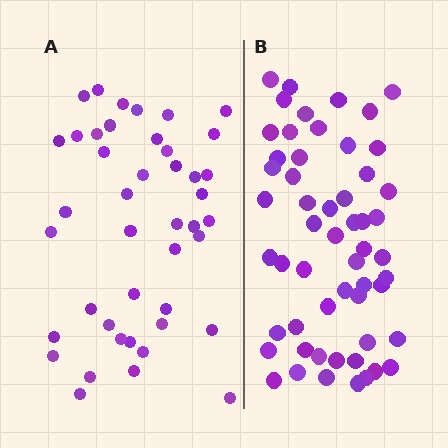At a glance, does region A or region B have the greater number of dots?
Region B (the right region) has more dots.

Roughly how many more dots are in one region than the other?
Region B has roughly 12 or so more dots than region A.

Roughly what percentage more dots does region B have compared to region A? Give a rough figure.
About 30% more.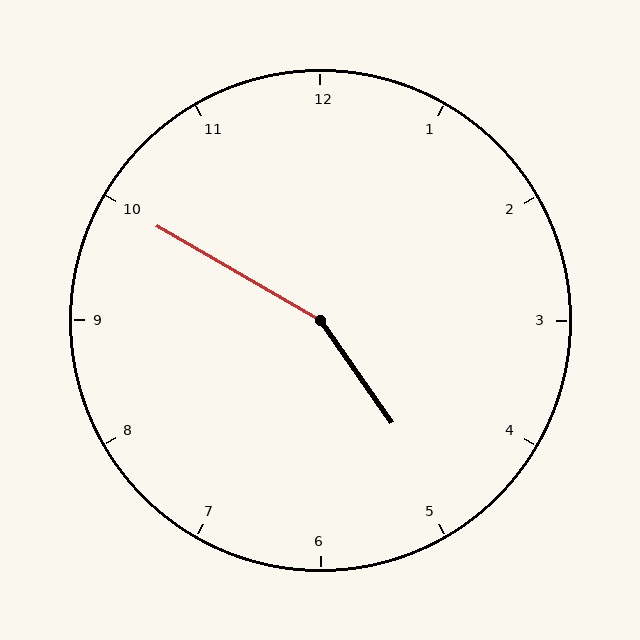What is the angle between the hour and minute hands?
Approximately 155 degrees.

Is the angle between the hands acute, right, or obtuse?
It is obtuse.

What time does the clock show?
4:50.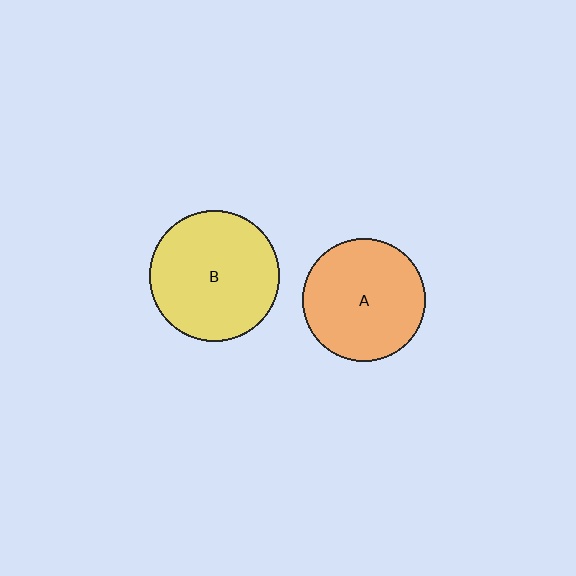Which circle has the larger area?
Circle B (yellow).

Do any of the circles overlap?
No, none of the circles overlap.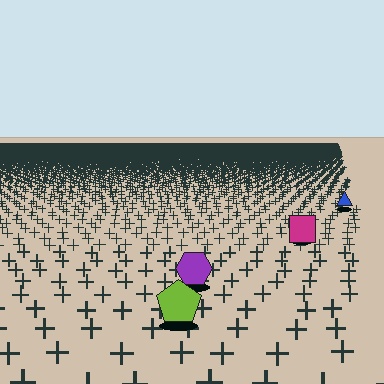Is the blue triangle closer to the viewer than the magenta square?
No. The magenta square is closer — you can tell from the texture gradient: the ground texture is coarser near it.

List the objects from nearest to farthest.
From nearest to farthest: the lime pentagon, the purple hexagon, the magenta square, the blue triangle.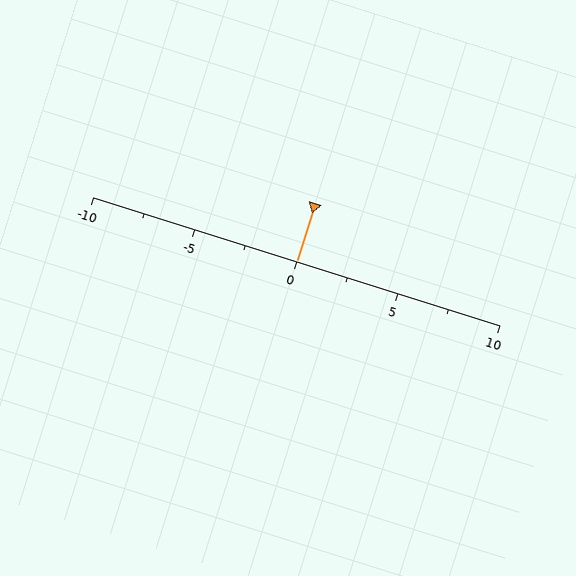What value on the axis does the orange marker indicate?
The marker indicates approximately 0.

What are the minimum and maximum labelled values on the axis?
The axis runs from -10 to 10.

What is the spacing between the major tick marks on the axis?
The major ticks are spaced 5 apart.